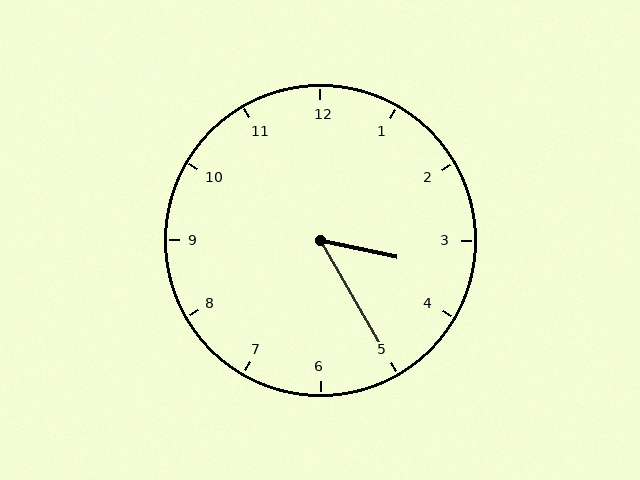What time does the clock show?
3:25.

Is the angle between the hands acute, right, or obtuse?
It is acute.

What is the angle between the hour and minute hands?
Approximately 48 degrees.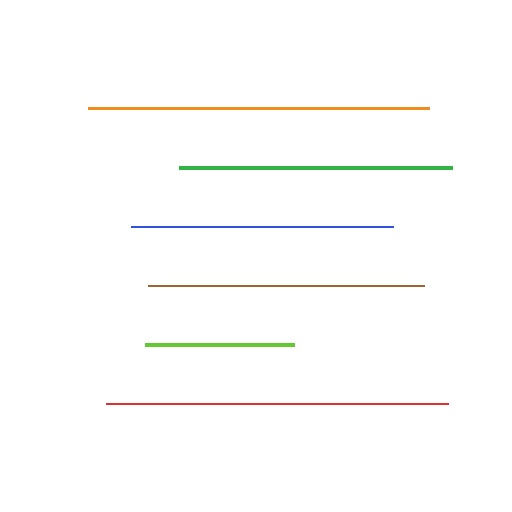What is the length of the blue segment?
The blue segment is approximately 262 pixels long.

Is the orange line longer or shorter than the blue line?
The orange line is longer than the blue line.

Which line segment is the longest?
The red line is the longest at approximately 342 pixels.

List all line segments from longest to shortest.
From longest to shortest: red, orange, brown, green, blue, lime.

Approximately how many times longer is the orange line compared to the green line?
The orange line is approximately 1.2 times the length of the green line.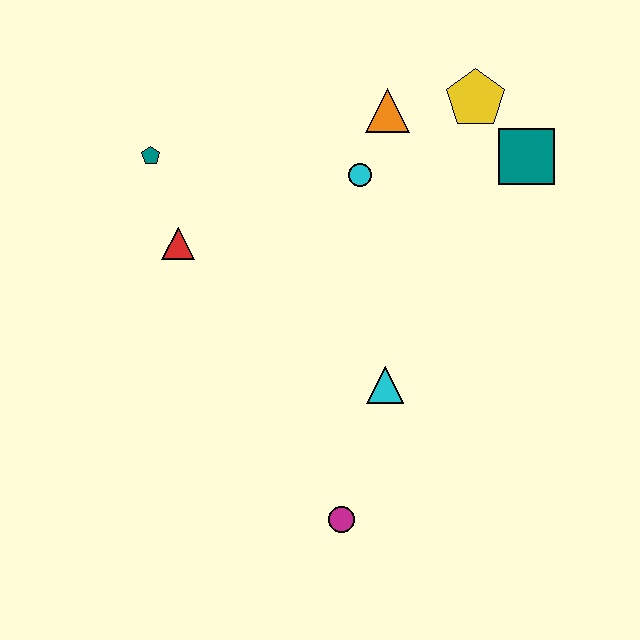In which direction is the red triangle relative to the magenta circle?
The red triangle is above the magenta circle.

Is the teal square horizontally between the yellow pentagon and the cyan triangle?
No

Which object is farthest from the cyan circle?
The magenta circle is farthest from the cyan circle.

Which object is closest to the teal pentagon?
The red triangle is closest to the teal pentagon.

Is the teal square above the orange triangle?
No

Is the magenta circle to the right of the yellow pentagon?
No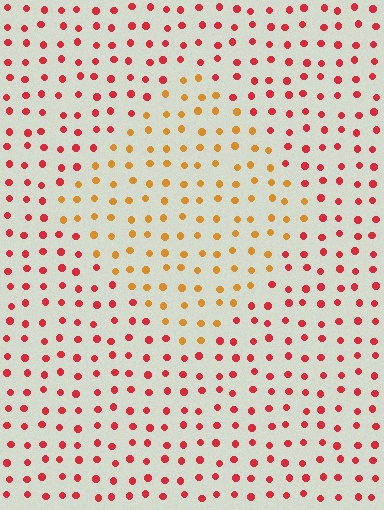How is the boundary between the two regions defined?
The boundary is defined purely by a slight shift in hue (about 40 degrees). Spacing, size, and orientation are identical on both sides.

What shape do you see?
I see a diamond.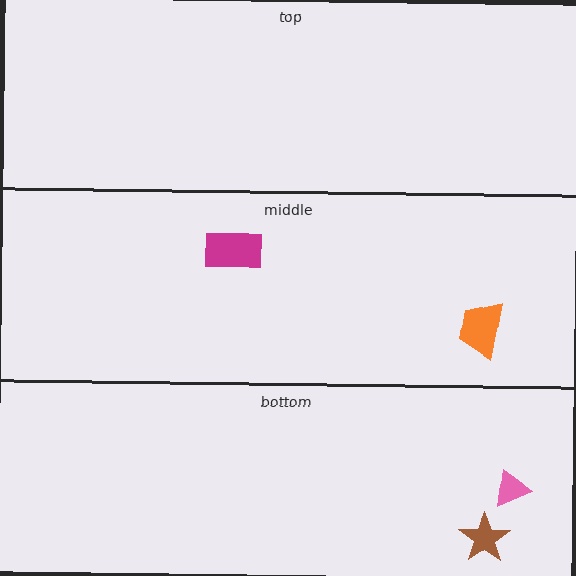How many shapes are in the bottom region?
2.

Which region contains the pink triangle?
The bottom region.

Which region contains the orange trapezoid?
The middle region.